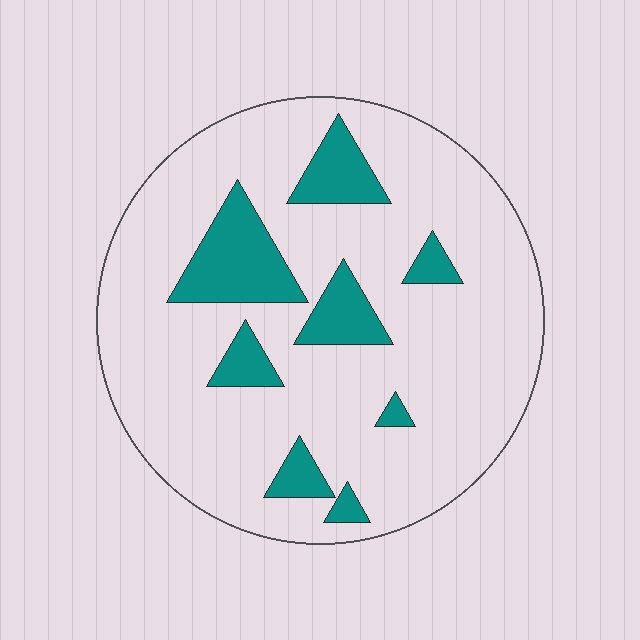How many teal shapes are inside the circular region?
8.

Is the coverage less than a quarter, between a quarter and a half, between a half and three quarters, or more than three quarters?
Less than a quarter.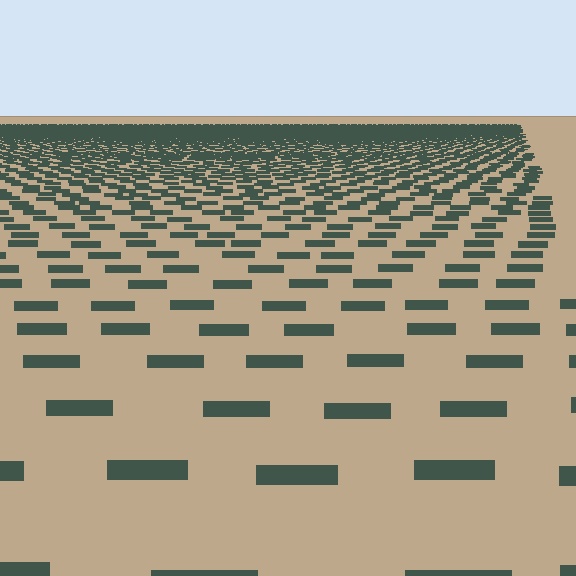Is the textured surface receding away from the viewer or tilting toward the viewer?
The surface is receding away from the viewer. Texture elements get smaller and denser toward the top.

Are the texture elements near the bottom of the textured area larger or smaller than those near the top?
Larger. Near the bottom, elements are closer to the viewer and appear at a bigger on-screen size.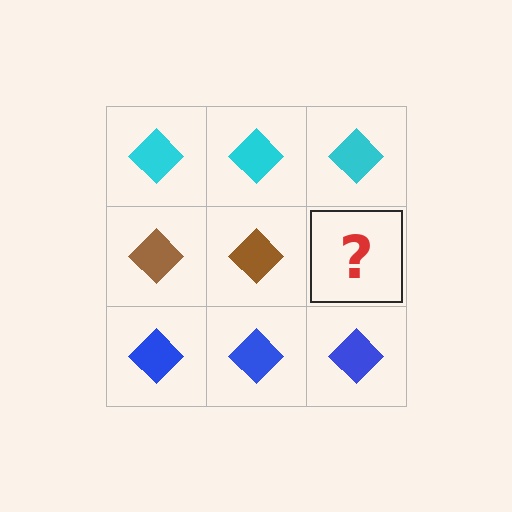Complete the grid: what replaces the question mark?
The question mark should be replaced with a brown diamond.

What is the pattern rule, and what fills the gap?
The rule is that each row has a consistent color. The gap should be filled with a brown diamond.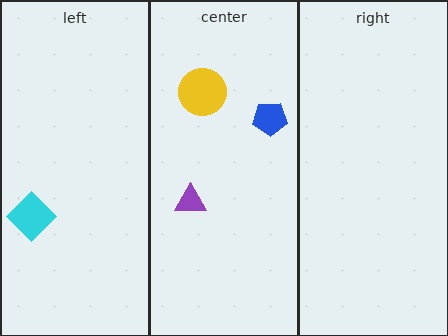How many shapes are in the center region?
3.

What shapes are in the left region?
The cyan diamond.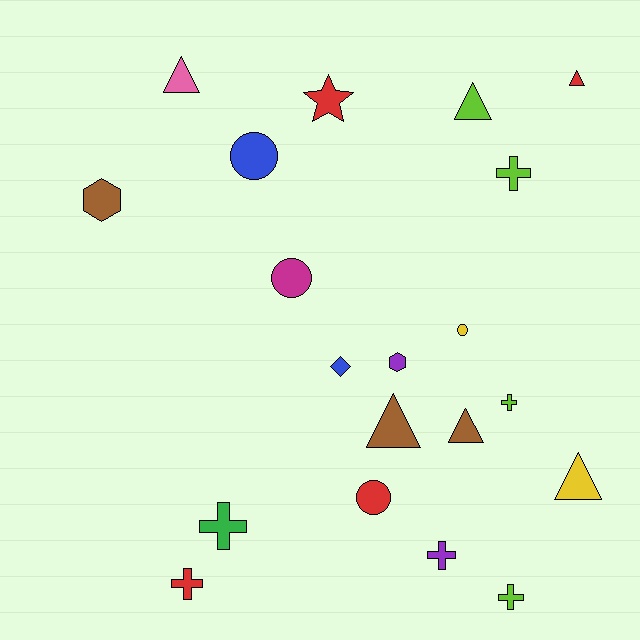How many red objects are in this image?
There are 4 red objects.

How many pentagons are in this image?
There are no pentagons.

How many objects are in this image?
There are 20 objects.